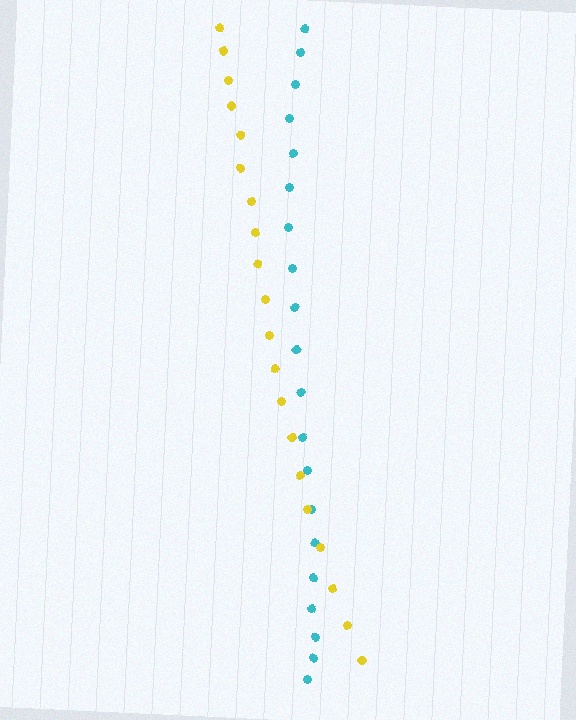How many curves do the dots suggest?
There are 2 distinct paths.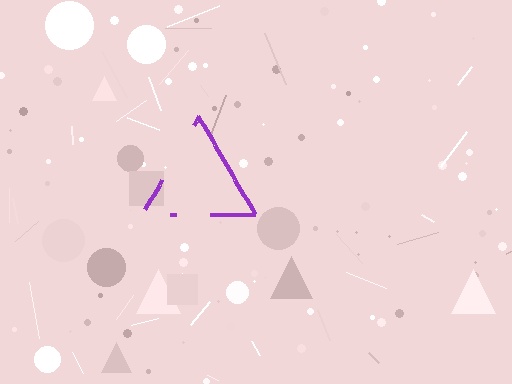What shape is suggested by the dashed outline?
The dashed outline suggests a triangle.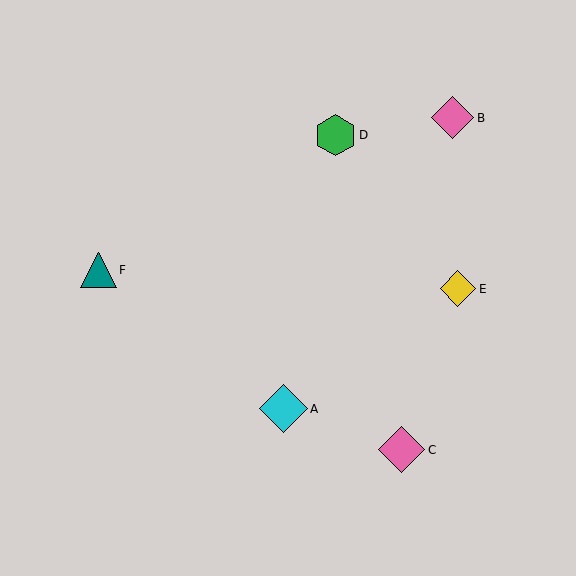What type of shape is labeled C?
Shape C is a pink diamond.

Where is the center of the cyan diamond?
The center of the cyan diamond is at (283, 409).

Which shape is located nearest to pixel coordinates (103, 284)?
The teal triangle (labeled F) at (99, 270) is nearest to that location.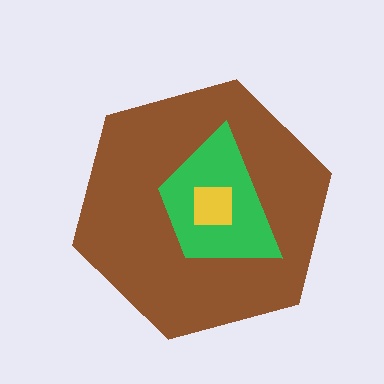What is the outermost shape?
The brown hexagon.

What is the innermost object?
The yellow square.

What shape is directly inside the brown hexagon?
The green trapezoid.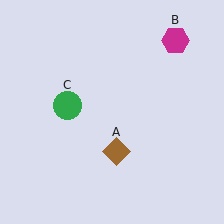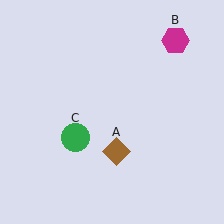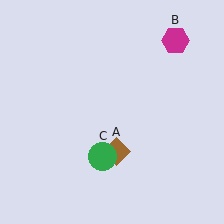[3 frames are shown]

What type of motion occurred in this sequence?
The green circle (object C) rotated counterclockwise around the center of the scene.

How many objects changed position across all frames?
1 object changed position: green circle (object C).